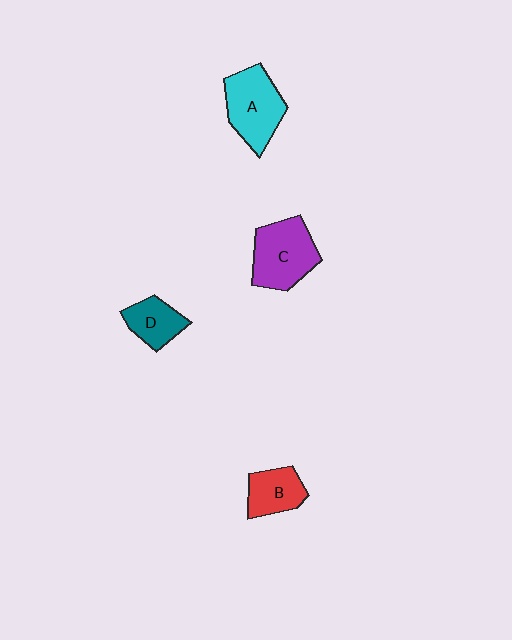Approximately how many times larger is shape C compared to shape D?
Approximately 1.7 times.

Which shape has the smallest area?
Shape D (teal).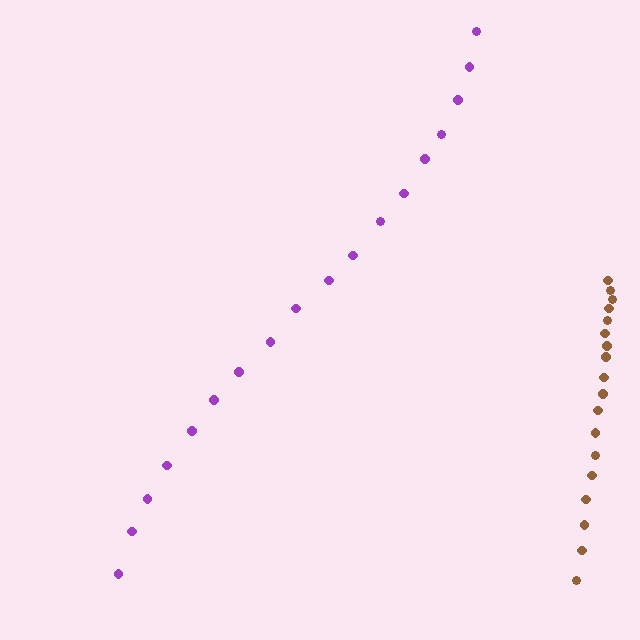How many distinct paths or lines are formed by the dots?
There are 2 distinct paths.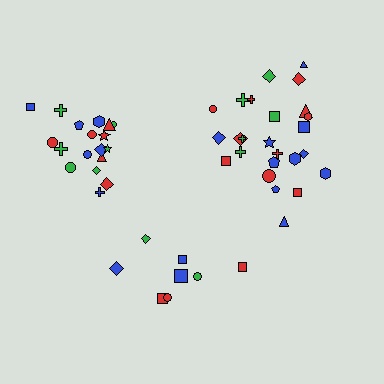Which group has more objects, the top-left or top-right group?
The top-right group.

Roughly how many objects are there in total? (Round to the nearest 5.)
Roughly 50 objects in total.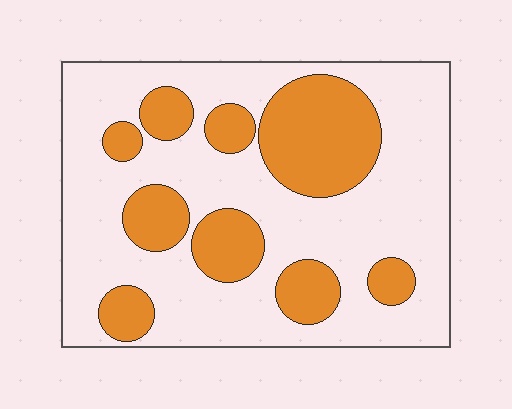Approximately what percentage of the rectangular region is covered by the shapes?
Approximately 30%.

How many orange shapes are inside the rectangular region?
9.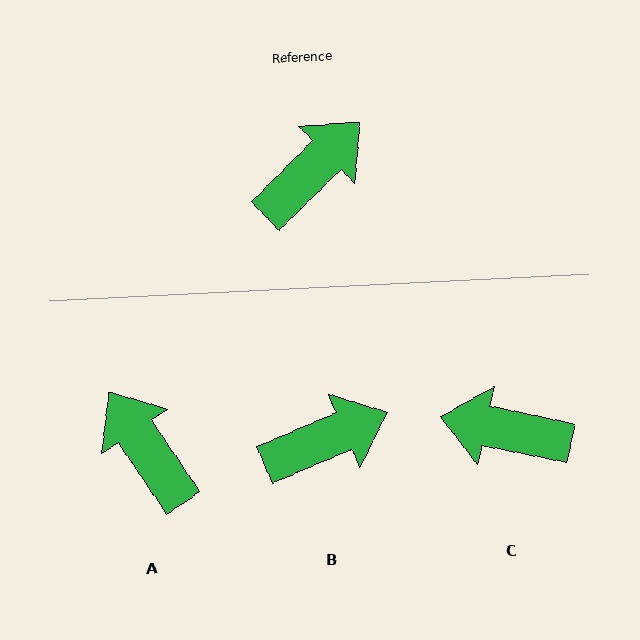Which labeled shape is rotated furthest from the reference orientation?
C, about 124 degrees away.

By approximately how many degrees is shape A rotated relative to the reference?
Approximately 79 degrees counter-clockwise.